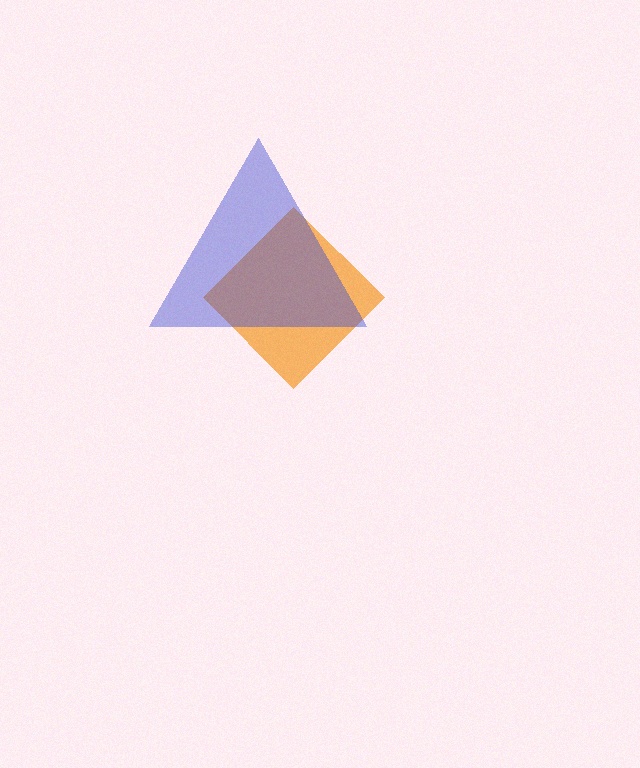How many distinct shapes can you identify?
There are 2 distinct shapes: an orange diamond, a blue triangle.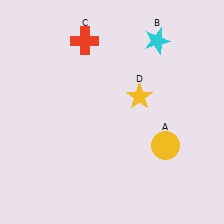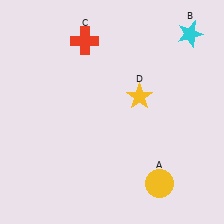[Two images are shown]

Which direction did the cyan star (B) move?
The cyan star (B) moved right.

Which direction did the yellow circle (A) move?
The yellow circle (A) moved down.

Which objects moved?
The objects that moved are: the yellow circle (A), the cyan star (B).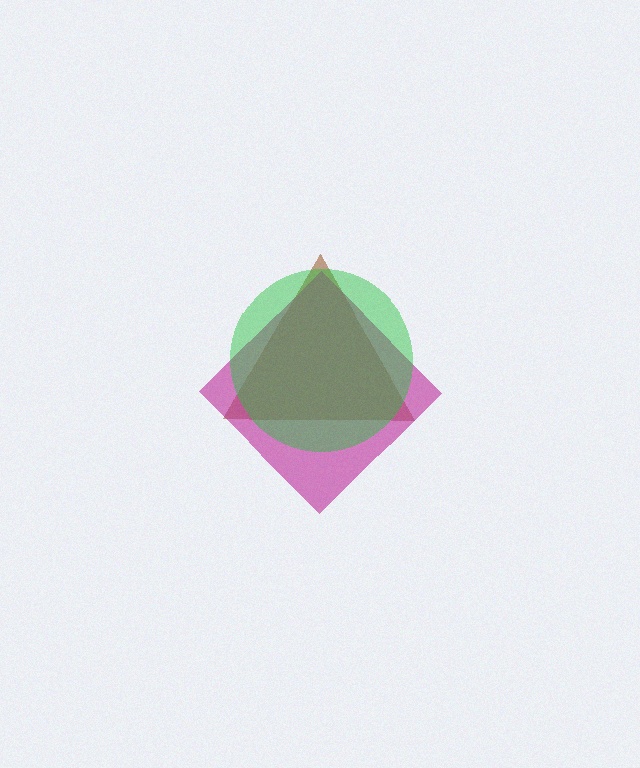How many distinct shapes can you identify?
There are 3 distinct shapes: a brown triangle, a magenta diamond, a green circle.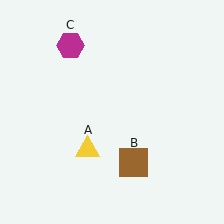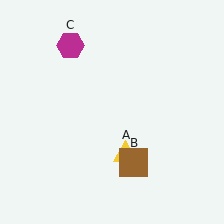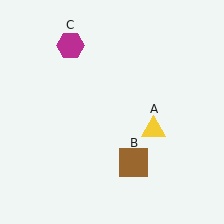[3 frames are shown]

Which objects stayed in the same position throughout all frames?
Brown square (object B) and magenta hexagon (object C) remained stationary.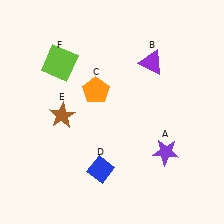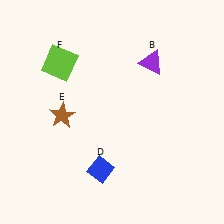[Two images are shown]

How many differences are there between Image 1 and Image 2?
There are 2 differences between the two images.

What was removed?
The purple star (A), the orange pentagon (C) were removed in Image 2.